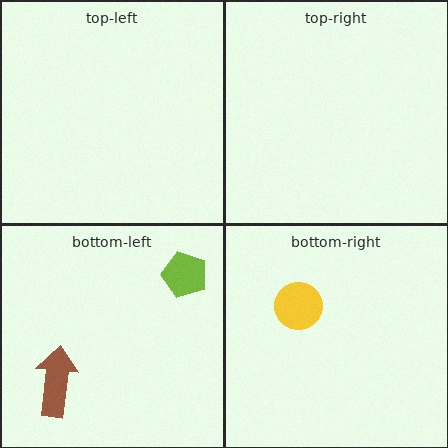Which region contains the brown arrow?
The bottom-left region.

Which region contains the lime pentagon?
The bottom-left region.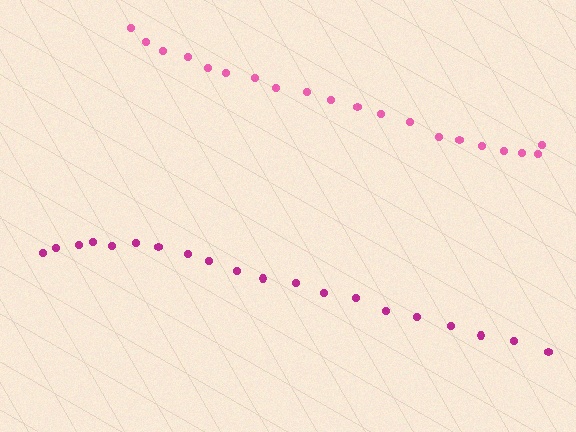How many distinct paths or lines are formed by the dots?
There are 2 distinct paths.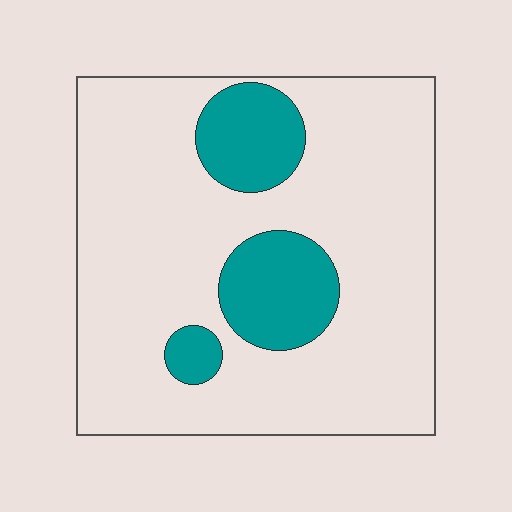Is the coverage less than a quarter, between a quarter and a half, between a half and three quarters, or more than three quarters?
Less than a quarter.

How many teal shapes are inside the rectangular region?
3.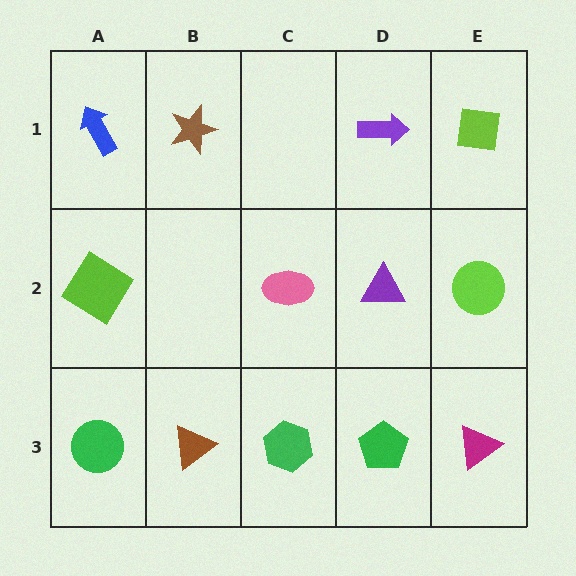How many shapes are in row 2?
4 shapes.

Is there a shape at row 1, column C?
No, that cell is empty.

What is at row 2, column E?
A lime circle.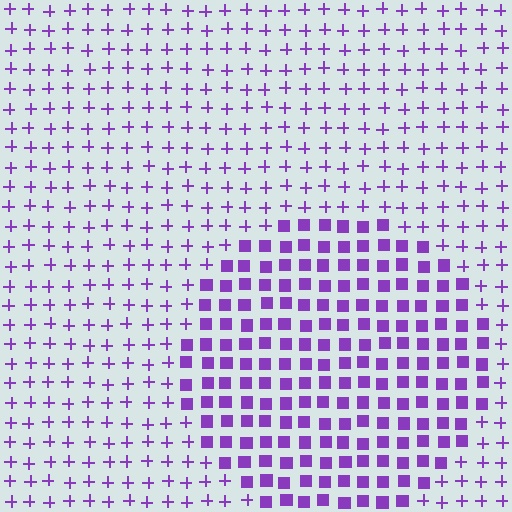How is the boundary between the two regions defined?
The boundary is defined by a change in element shape: squares inside vs. plus signs outside. All elements share the same color and spacing.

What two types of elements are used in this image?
The image uses squares inside the circle region and plus signs outside it.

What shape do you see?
I see a circle.